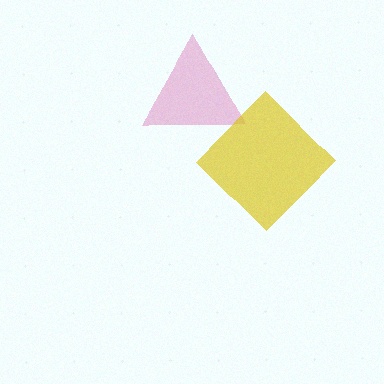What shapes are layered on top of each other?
The layered shapes are: a pink triangle, a yellow diamond.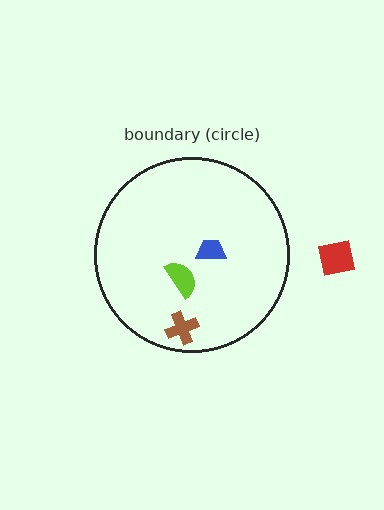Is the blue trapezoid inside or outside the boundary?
Inside.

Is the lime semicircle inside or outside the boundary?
Inside.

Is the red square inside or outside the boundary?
Outside.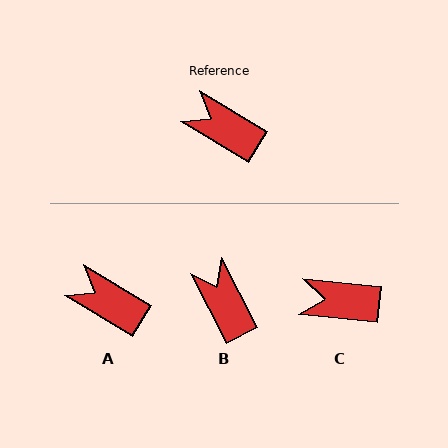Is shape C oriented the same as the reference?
No, it is off by about 25 degrees.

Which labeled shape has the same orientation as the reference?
A.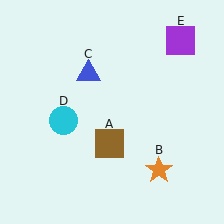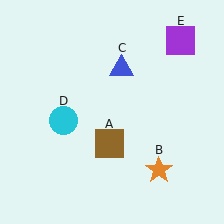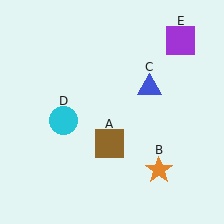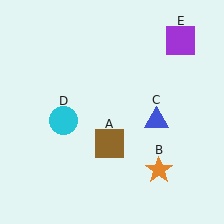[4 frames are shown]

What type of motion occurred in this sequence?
The blue triangle (object C) rotated clockwise around the center of the scene.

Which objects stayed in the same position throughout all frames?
Brown square (object A) and orange star (object B) and cyan circle (object D) and purple square (object E) remained stationary.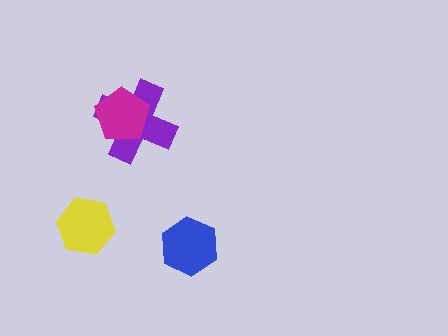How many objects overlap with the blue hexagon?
0 objects overlap with the blue hexagon.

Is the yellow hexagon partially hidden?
No, no other shape covers it.